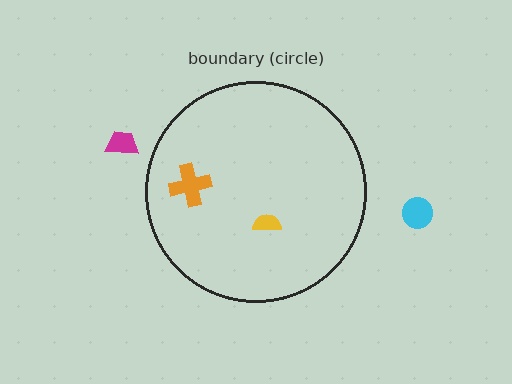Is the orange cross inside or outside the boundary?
Inside.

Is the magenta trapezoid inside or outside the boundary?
Outside.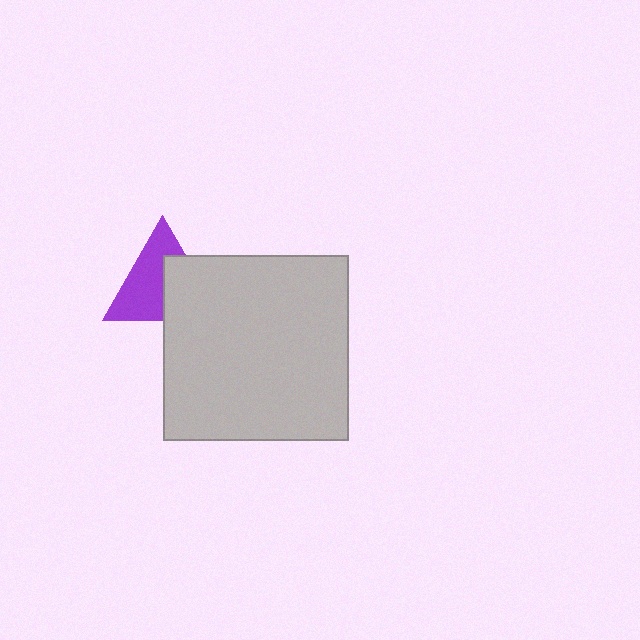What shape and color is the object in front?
The object in front is a light gray square.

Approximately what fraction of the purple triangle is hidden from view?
Roughly 42% of the purple triangle is hidden behind the light gray square.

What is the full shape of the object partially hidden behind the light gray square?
The partially hidden object is a purple triangle.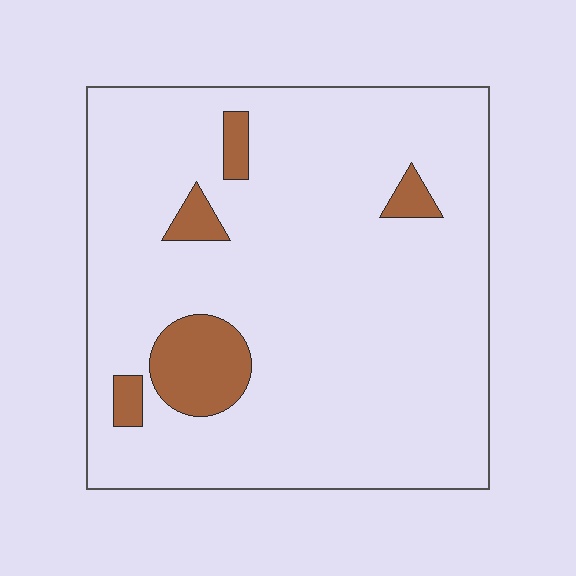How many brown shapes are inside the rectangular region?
5.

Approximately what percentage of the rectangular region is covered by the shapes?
Approximately 10%.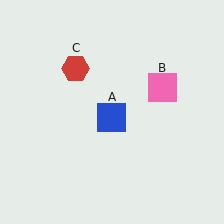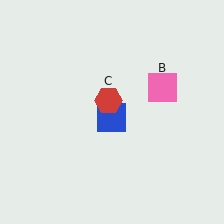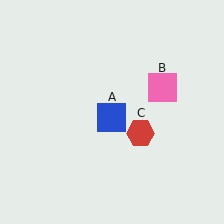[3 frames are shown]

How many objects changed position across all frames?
1 object changed position: red hexagon (object C).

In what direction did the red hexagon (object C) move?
The red hexagon (object C) moved down and to the right.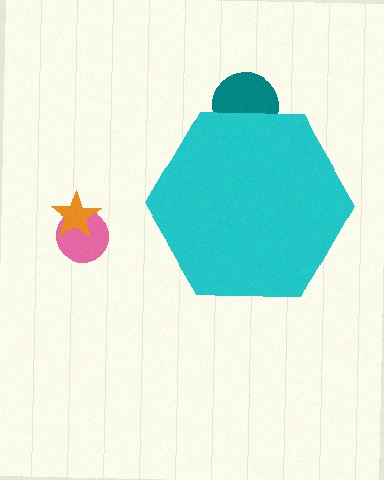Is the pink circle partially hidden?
No, the pink circle is fully visible.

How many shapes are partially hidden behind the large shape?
1 shape is partially hidden.